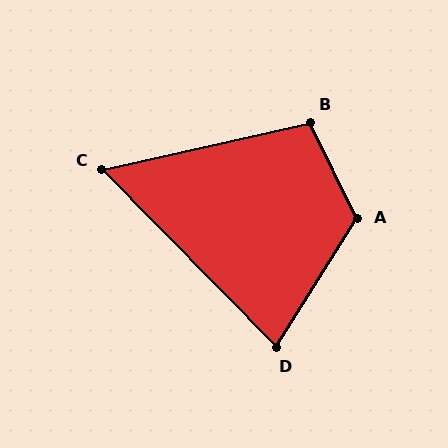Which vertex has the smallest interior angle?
C, at approximately 58 degrees.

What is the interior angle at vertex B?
Approximately 103 degrees (obtuse).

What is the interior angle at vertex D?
Approximately 77 degrees (acute).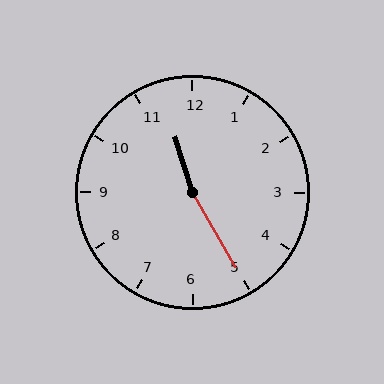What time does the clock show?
11:25.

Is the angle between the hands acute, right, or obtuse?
It is obtuse.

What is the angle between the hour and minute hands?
Approximately 168 degrees.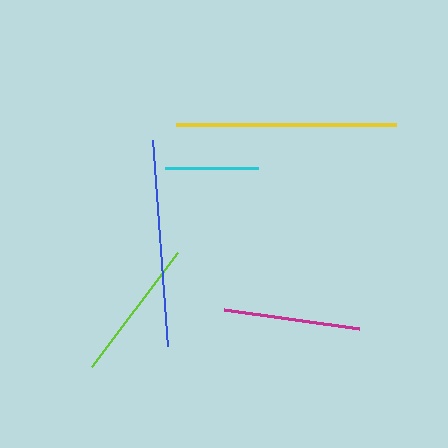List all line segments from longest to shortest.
From longest to shortest: yellow, blue, lime, magenta, cyan.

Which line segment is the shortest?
The cyan line is the shortest at approximately 93 pixels.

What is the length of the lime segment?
The lime segment is approximately 143 pixels long.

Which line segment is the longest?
The yellow line is the longest at approximately 220 pixels.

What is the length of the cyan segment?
The cyan segment is approximately 93 pixels long.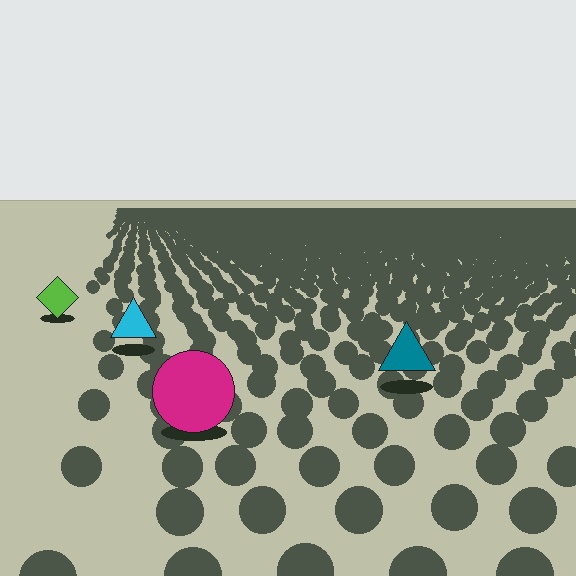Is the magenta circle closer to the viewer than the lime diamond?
Yes. The magenta circle is closer — you can tell from the texture gradient: the ground texture is coarser near it.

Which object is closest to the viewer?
The magenta circle is closest. The texture marks near it are larger and more spread out.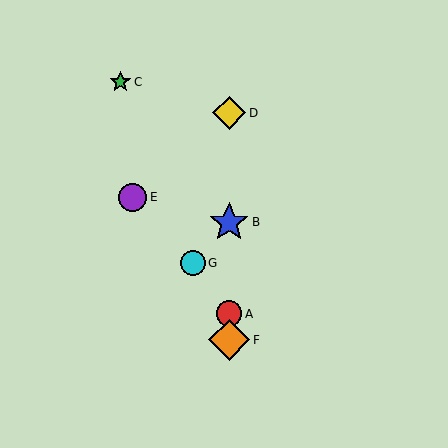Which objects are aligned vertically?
Objects A, B, D, F are aligned vertically.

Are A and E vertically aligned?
No, A is at x≈229 and E is at x≈132.